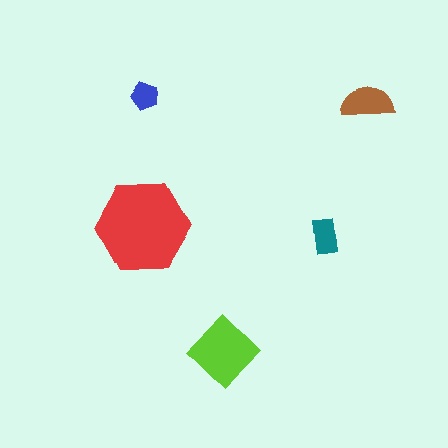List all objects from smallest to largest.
The blue pentagon, the teal rectangle, the brown semicircle, the lime diamond, the red hexagon.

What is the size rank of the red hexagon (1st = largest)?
1st.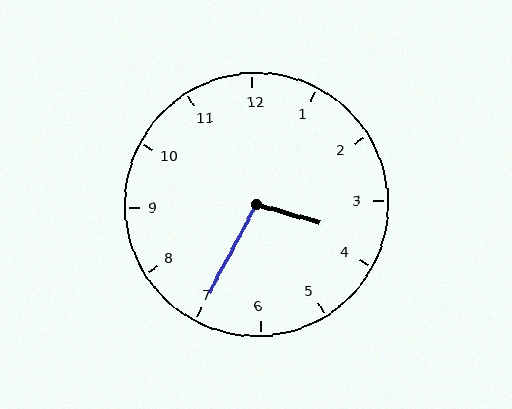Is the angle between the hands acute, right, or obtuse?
It is obtuse.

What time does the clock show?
3:35.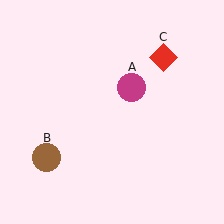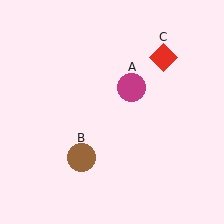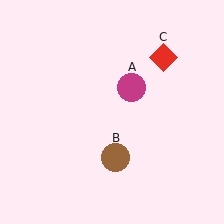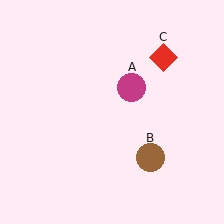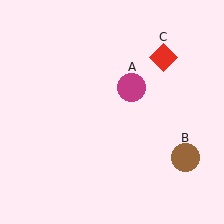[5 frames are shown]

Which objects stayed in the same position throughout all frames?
Magenta circle (object A) and red diamond (object C) remained stationary.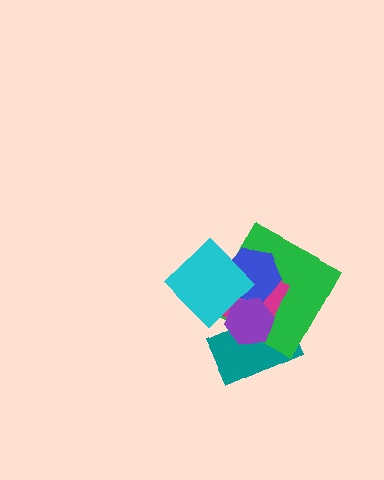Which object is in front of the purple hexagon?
The cyan diamond is in front of the purple hexagon.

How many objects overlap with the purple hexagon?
5 objects overlap with the purple hexagon.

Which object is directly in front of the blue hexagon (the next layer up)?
The purple hexagon is directly in front of the blue hexagon.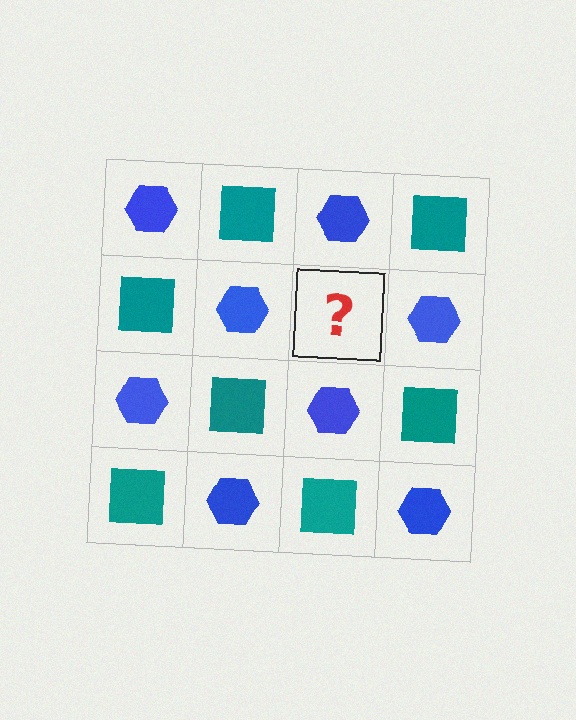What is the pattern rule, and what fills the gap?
The rule is that it alternates blue hexagon and teal square in a checkerboard pattern. The gap should be filled with a teal square.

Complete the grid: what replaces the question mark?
The question mark should be replaced with a teal square.